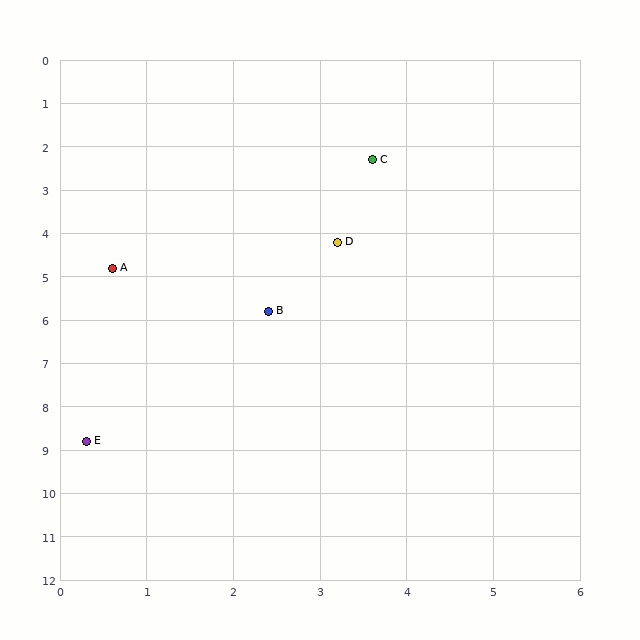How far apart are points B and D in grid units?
Points B and D are about 1.8 grid units apart.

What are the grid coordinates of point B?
Point B is at approximately (2.4, 5.8).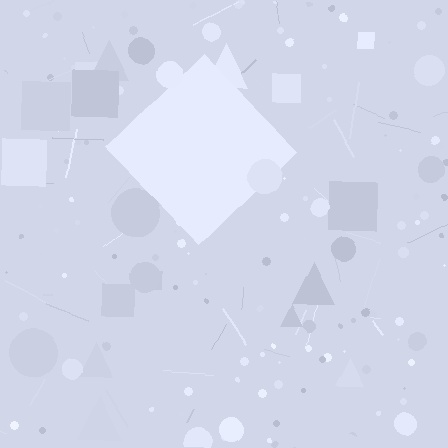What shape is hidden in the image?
A diamond is hidden in the image.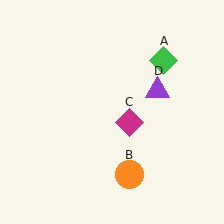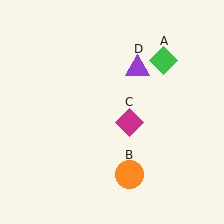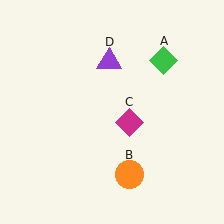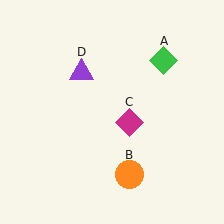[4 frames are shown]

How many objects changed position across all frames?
1 object changed position: purple triangle (object D).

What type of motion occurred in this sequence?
The purple triangle (object D) rotated counterclockwise around the center of the scene.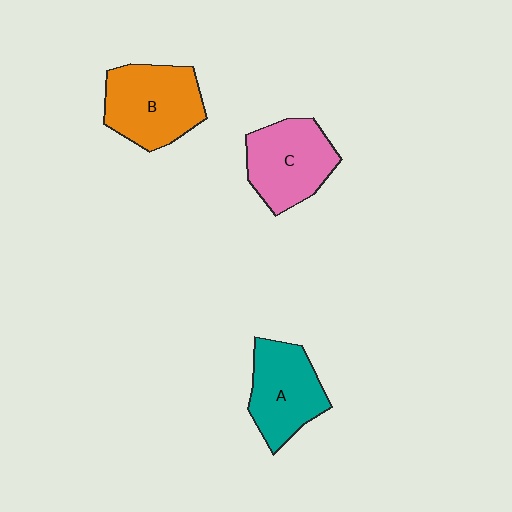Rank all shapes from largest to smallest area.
From largest to smallest: B (orange), C (pink), A (teal).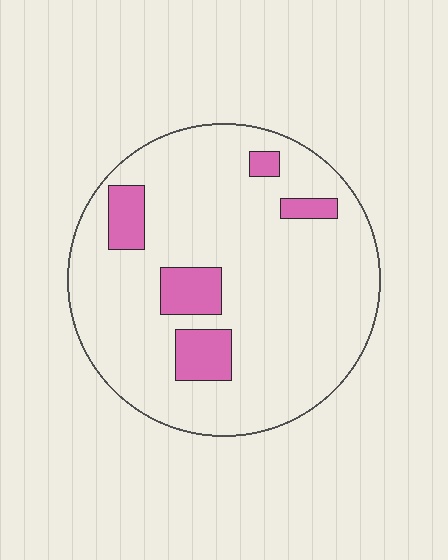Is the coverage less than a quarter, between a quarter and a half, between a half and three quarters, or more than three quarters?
Less than a quarter.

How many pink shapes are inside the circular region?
5.